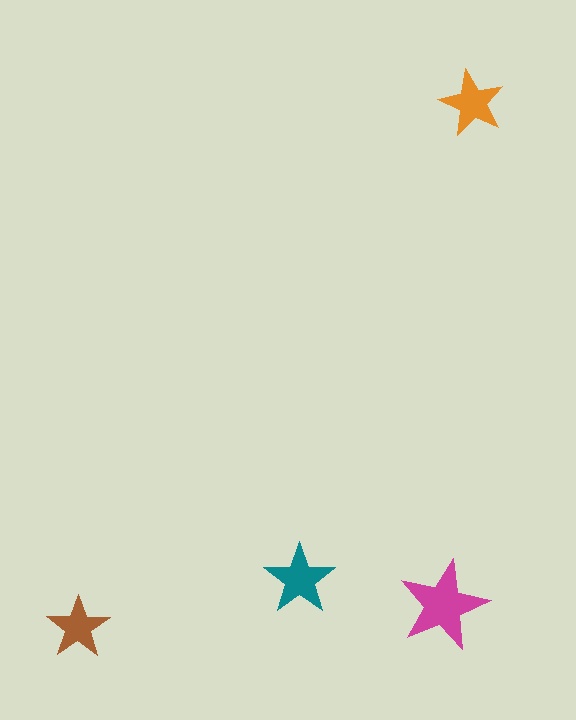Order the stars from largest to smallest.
the magenta one, the teal one, the orange one, the brown one.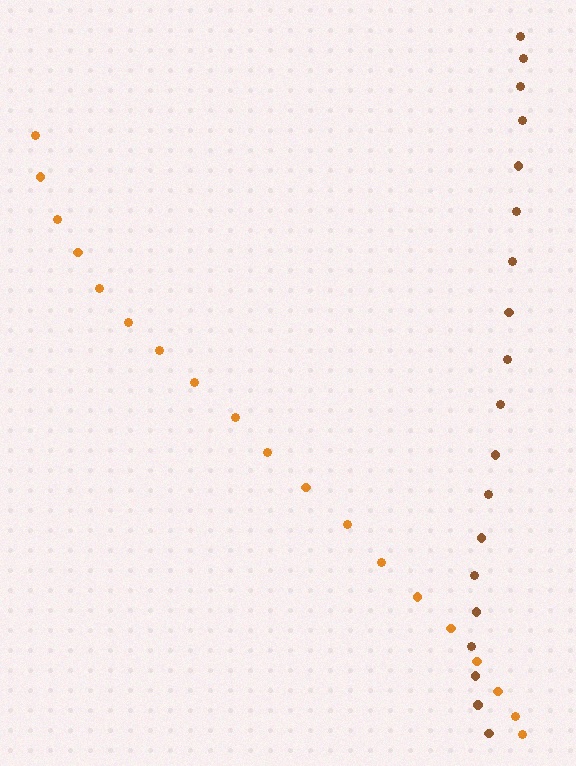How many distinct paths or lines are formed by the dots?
There are 2 distinct paths.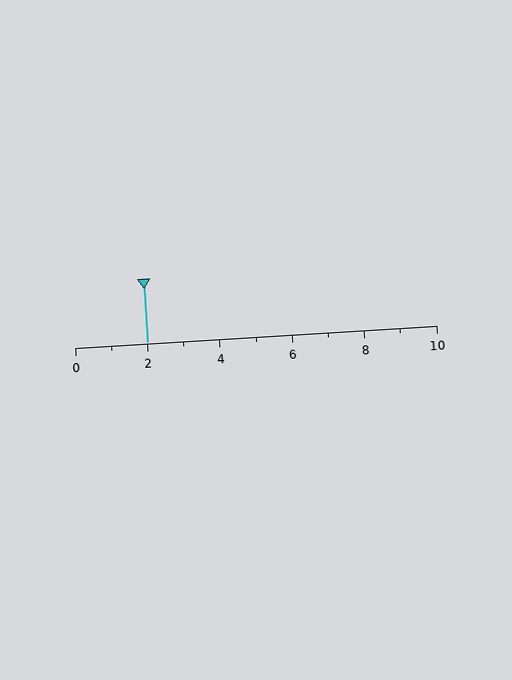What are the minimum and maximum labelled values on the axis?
The axis runs from 0 to 10.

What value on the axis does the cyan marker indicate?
The marker indicates approximately 2.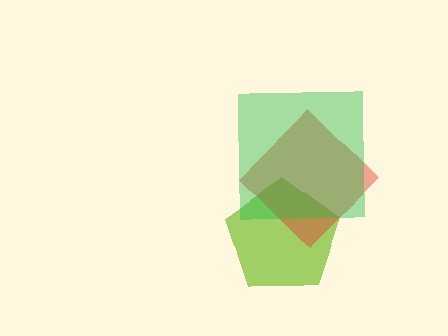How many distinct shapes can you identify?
There are 3 distinct shapes: a lime pentagon, a red diamond, a green square.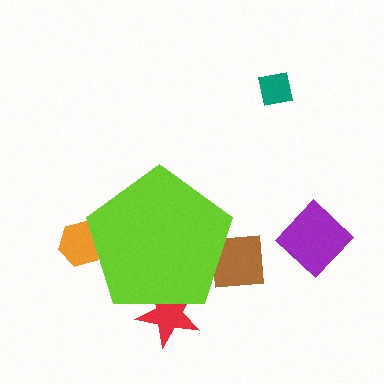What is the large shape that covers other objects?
A lime pentagon.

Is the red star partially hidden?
Yes, the red star is partially hidden behind the lime pentagon.